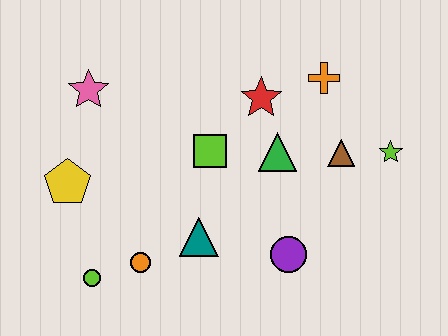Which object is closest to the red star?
The green triangle is closest to the red star.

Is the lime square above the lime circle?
Yes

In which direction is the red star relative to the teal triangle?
The red star is above the teal triangle.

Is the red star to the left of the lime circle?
No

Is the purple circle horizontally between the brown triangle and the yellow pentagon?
Yes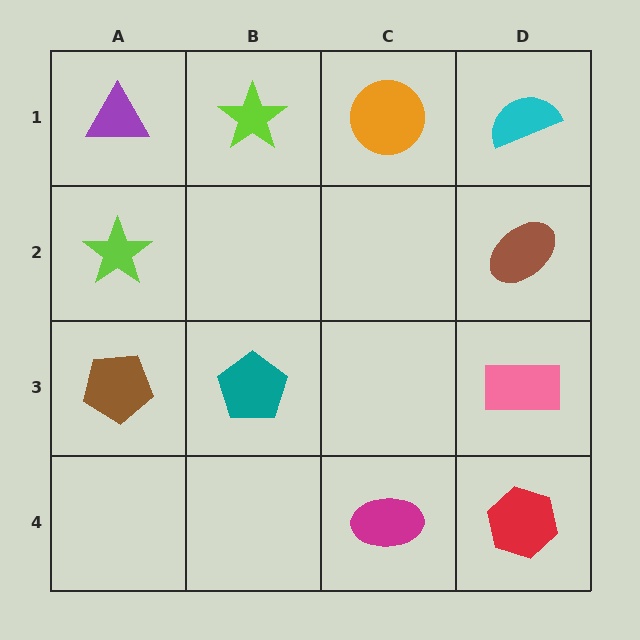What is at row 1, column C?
An orange circle.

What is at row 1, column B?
A lime star.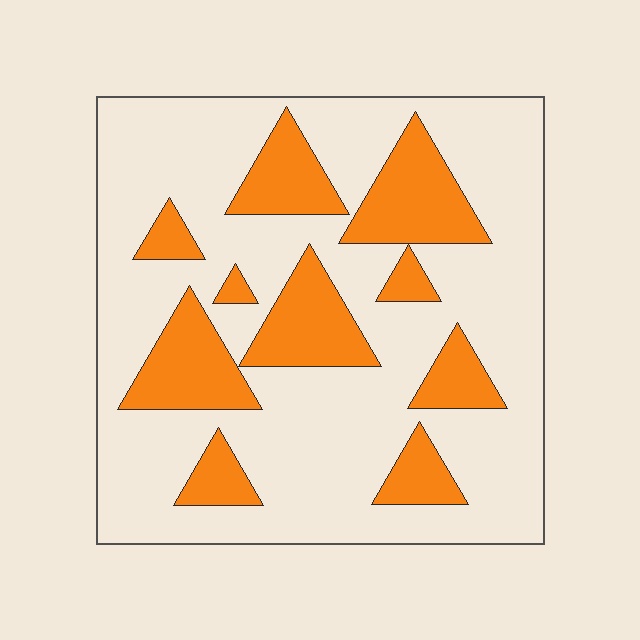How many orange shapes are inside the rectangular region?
10.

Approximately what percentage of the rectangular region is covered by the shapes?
Approximately 25%.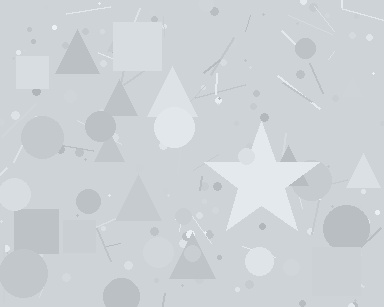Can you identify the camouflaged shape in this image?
The camouflaged shape is a star.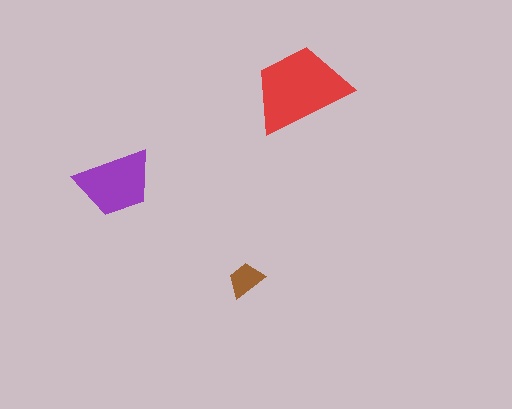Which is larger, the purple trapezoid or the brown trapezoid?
The purple one.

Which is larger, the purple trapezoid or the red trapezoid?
The red one.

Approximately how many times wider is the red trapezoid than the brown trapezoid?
About 2.5 times wider.